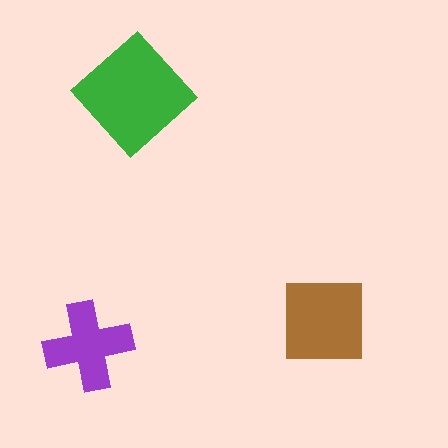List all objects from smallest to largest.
The purple cross, the brown square, the green diamond.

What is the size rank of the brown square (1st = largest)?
2nd.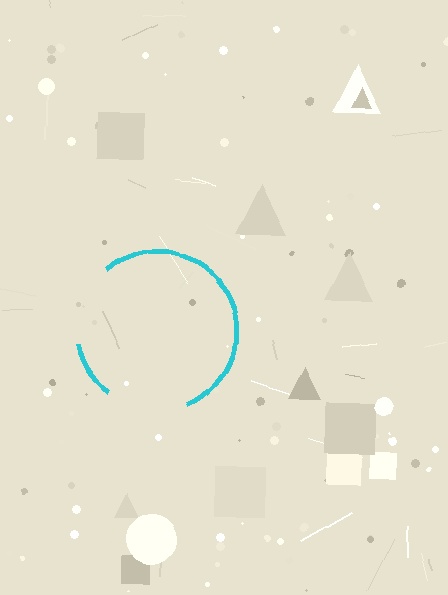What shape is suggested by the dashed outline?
The dashed outline suggests a circle.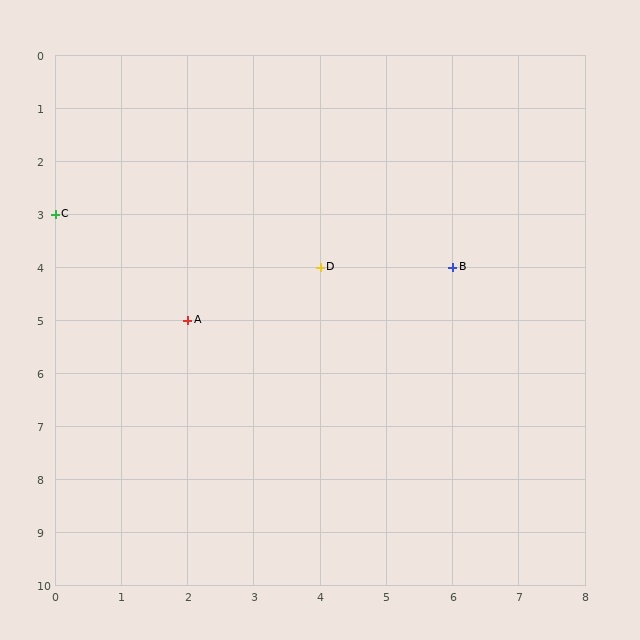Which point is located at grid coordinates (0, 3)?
Point C is at (0, 3).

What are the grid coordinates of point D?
Point D is at grid coordinates (4, 4).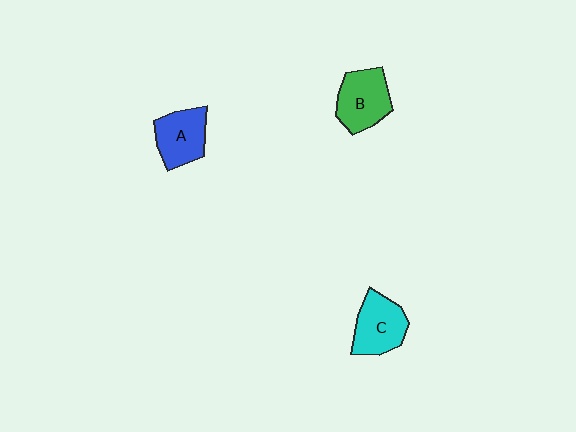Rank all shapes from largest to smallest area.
From largest to smallest: B (green), C (cyan), A (blue).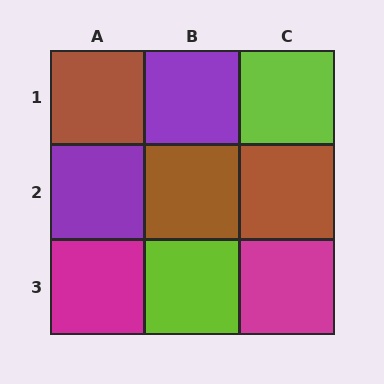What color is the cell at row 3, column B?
Lime.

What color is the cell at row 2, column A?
Purple.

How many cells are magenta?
2 cells are magenta.